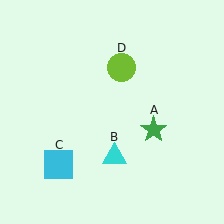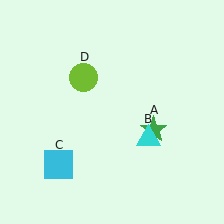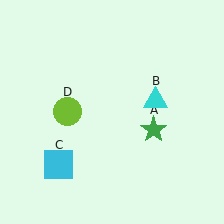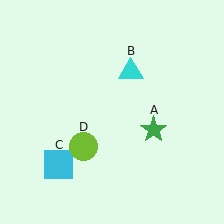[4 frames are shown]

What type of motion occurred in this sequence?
The cyan triangle (object B), lime circle (object D) rotated counterclockwise around the center of the scene.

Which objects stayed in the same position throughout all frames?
Green star (object A) and cyan square (object C) remained stationary.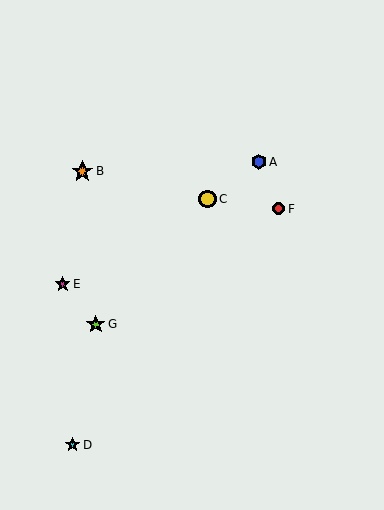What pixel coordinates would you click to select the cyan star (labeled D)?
Click at (73, 445) to select the cyan star D.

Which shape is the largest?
The orange star (labeled B) is the largest.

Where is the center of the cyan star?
The center of the cyan star is at (73, 445).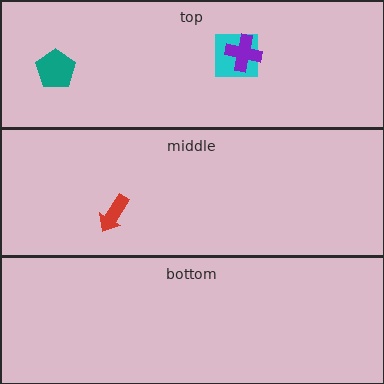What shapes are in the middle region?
The red arrow.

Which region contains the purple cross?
The top region.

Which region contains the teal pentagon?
The top region.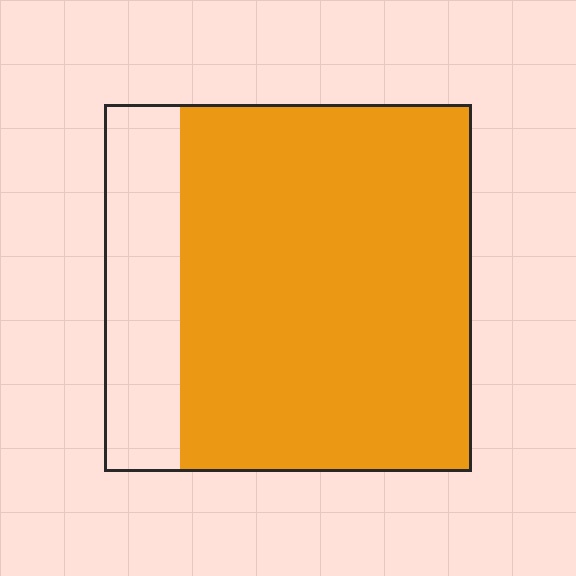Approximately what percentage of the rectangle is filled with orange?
Approximately 80%.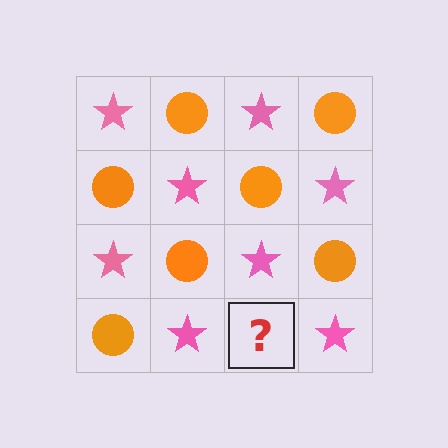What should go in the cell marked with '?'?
The missing cell should contain an orange circle.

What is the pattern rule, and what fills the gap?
The rule is that it alternates pink star and orange circle in a checkerboard pattern. The gap should be filled with an orange circle.